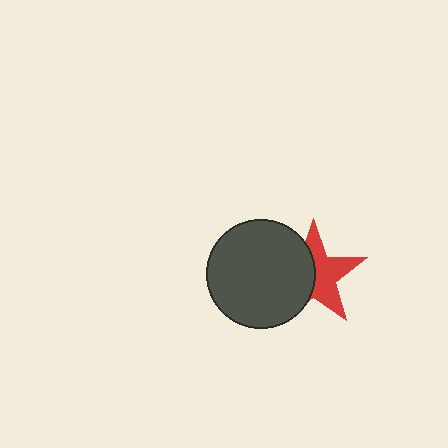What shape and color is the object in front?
The object in front is a dark gray circle.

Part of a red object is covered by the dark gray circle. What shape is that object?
It is a star.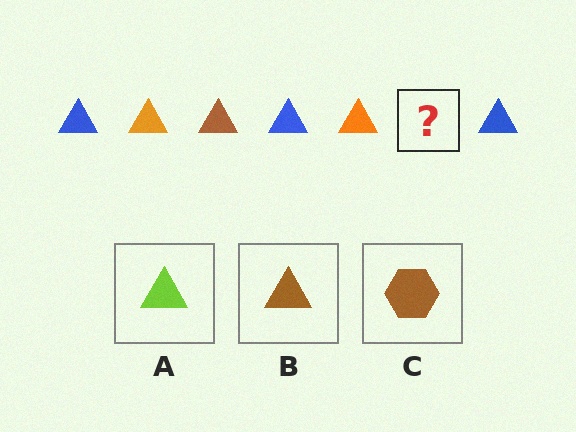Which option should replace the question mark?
Option B.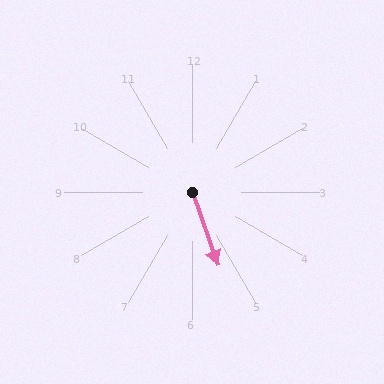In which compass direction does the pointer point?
South.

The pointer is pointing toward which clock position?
Roughly 5 o'clock.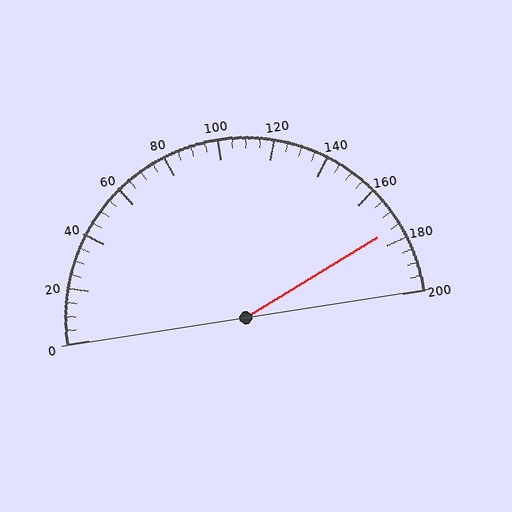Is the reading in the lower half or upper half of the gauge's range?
The reading is in the upper half of the range (0 to 200).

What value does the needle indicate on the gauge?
The needle indicates approximately 175.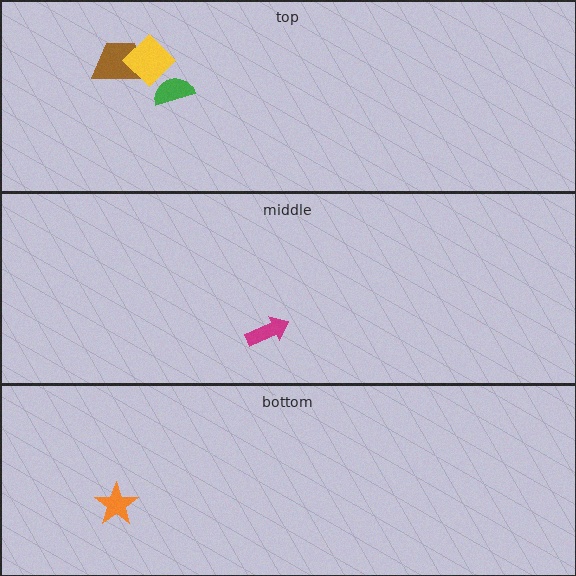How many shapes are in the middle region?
1.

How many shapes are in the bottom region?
1.